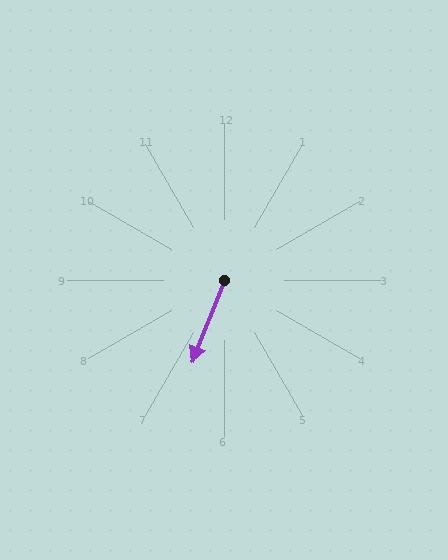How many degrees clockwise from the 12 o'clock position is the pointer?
Approximately 201 degrees.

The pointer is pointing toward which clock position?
Roughly 7 o'clock.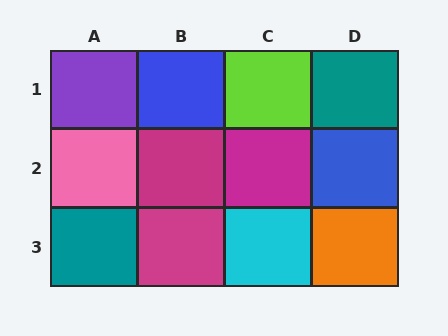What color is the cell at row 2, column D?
Blue.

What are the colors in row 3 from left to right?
Teal, magenta, cyan, orange.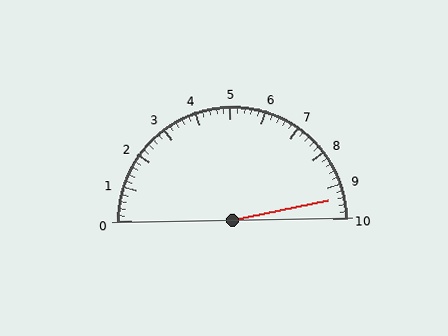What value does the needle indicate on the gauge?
The needle indicates approximately 9.4.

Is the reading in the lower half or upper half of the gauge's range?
The reading is in the upper half of the range (0 to 10).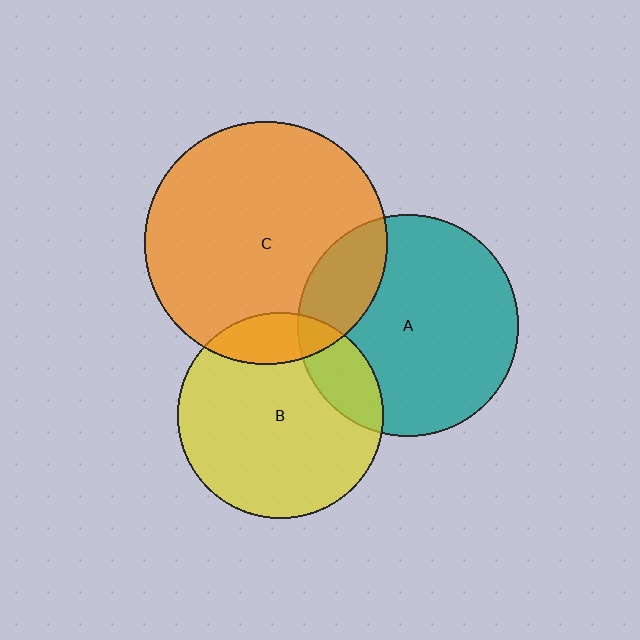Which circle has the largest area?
Circle C (orange).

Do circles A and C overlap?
Yes.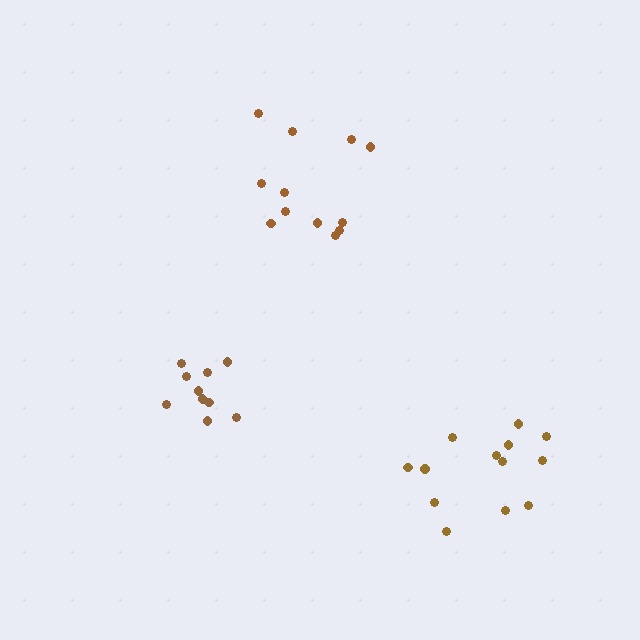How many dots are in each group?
Group 1: 13 dots, Group 2: 10 dots, Group 3: 12 dots (35 total).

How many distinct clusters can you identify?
There are 3 distinct clusters.